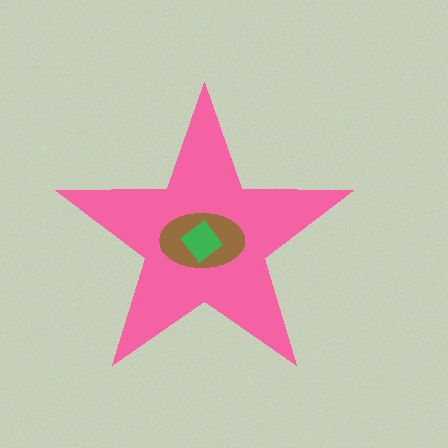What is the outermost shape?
The pink star.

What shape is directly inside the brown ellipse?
The green diamond.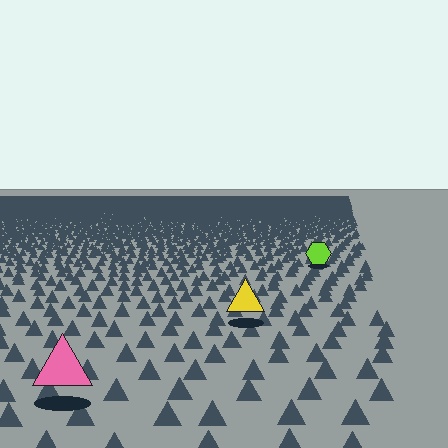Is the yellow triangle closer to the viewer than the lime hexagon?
Yes. The yellow triangle is closer — you can tell from the texture gradient: the ground texture is coarser near it.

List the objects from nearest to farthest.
From nearest to farthest: the pink triangle, the yellow triangle, the lime hexagon.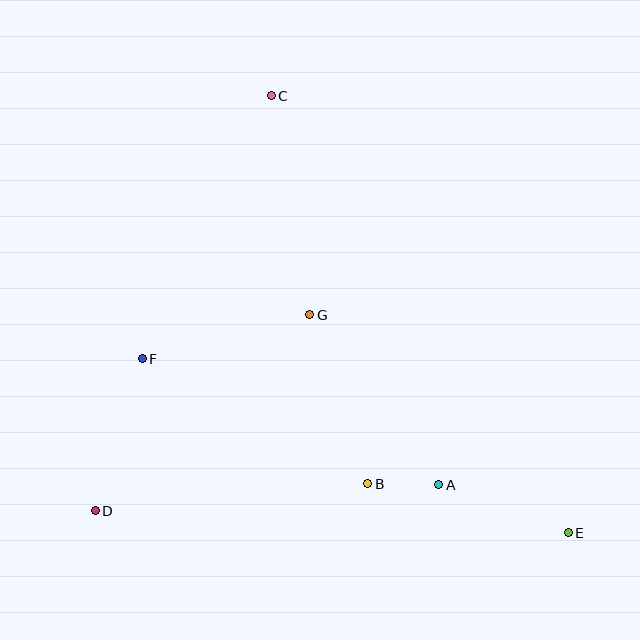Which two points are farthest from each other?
Points C and E are farthest from each other.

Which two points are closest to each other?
Points A and B are closest to each other.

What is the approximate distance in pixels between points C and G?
The distance between C and G is approximately 223 pixels.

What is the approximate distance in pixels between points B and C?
The distance between B and C is approximately 400 pixels.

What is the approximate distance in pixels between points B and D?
The distance between B and D is approximately 274 pixels.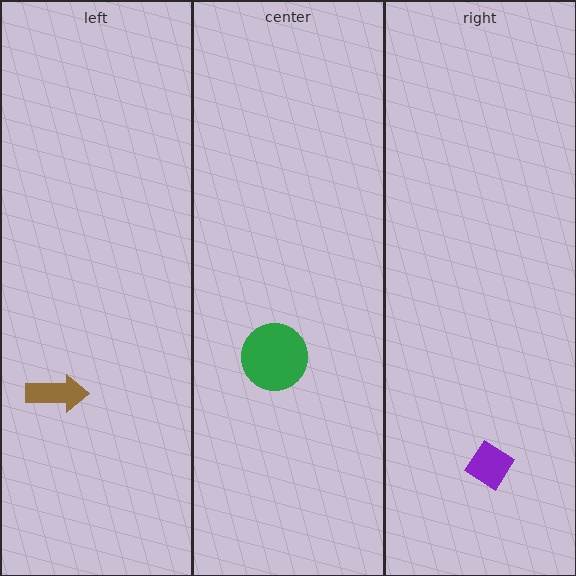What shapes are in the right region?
The purple diamond.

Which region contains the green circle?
The center region.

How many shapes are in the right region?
1.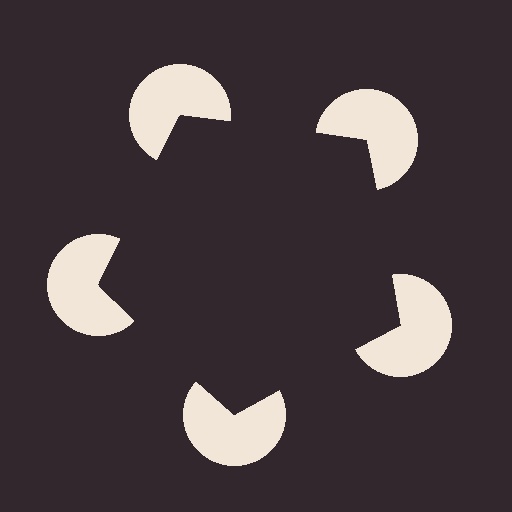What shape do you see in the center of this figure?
An illusory pentagon — its edges are inferred from the aligned wedge cuts in the pac-man discs, not physically drawn.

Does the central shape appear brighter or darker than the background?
It typically appears slightly darker than the background, even though no actual brightness change is drawn.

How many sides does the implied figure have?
5 sides.